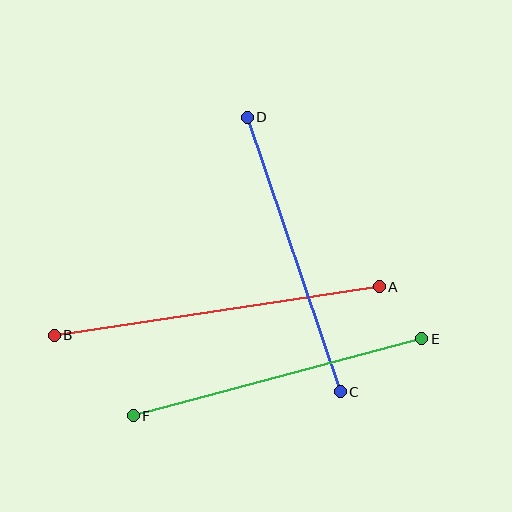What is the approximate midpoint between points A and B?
The midpoint is at approximately (217, 311) pixels.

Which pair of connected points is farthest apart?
Points A and B are farthest apart.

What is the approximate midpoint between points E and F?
The midpoint is at approximately (277, 377) pixels.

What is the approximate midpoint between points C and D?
The midpoint is at approximately (294, 255) pixels.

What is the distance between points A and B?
The distance is approximately 328 pixels.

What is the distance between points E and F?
The distance is approximately 298 pixels.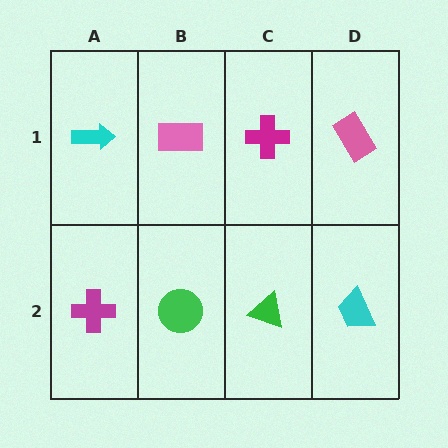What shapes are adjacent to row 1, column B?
A green circle (row 2, column B), a cyan arrow (row 1, column A), a magenta cross (row 1, column C).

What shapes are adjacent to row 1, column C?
A green triangle (row 2, column C), a pink rectangle (row 1, column B), a pink rectangle (row 1, column D).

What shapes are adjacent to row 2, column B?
A pink rectangle (row 1, column B), a magenta cross (row 2, column A), a green triangle (row 2, column C).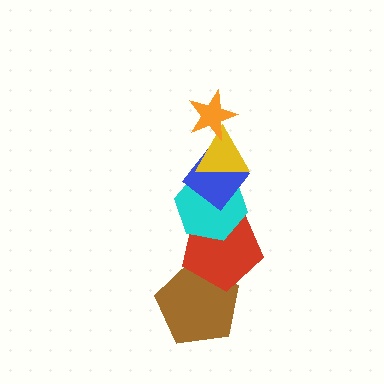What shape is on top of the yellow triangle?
The orange star is on top of the yellow triangle.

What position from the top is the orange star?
The orange star is 1st from the top.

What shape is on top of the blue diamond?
The yellow triangle is on top of the blue diamond.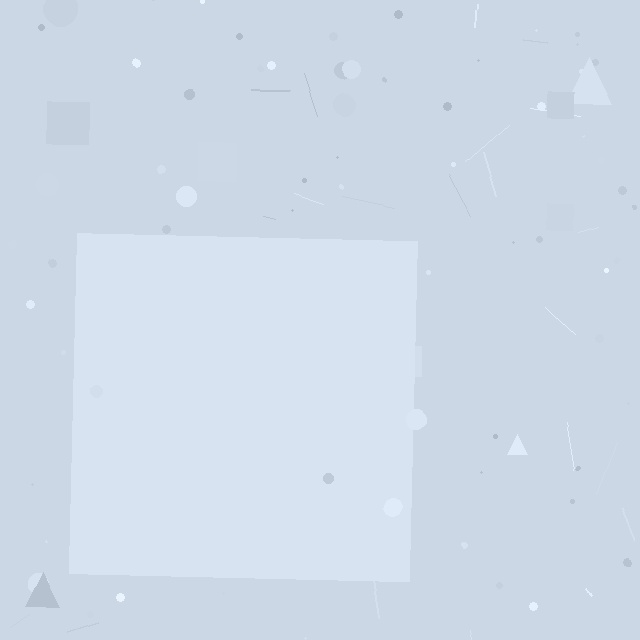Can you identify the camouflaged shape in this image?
The camouflaged shape is a square.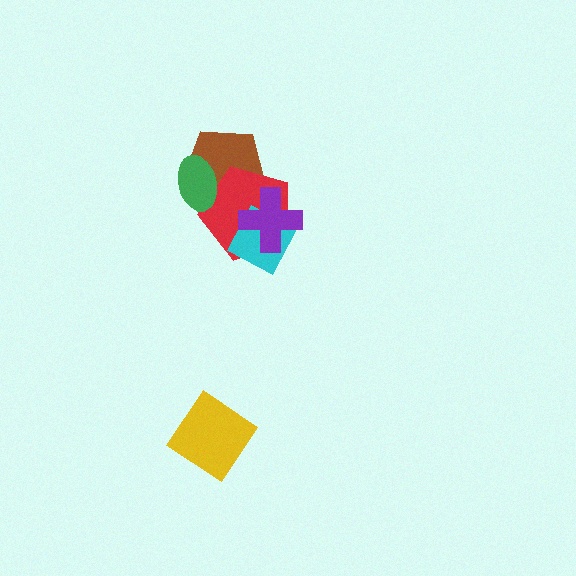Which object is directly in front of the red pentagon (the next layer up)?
The cyan diamond is directly in front of the red pentagon.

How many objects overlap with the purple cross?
2 objects overlap with the purple cross.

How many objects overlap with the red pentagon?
4 objects overlap with the red pentagon.